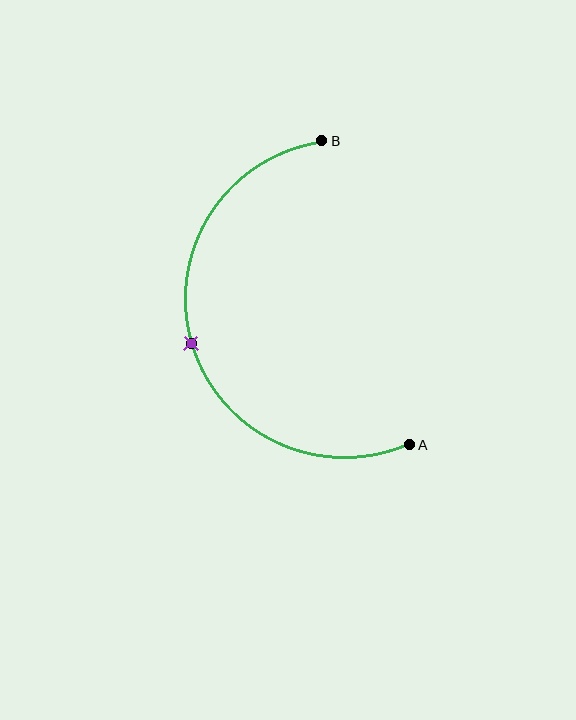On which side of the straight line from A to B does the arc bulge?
The arc bulges to the left of the straight line connecting A and B.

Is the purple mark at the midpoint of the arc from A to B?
Yes. The purple mark lies on the arc at equal arc-length from both A and B — it is the arc midpoint.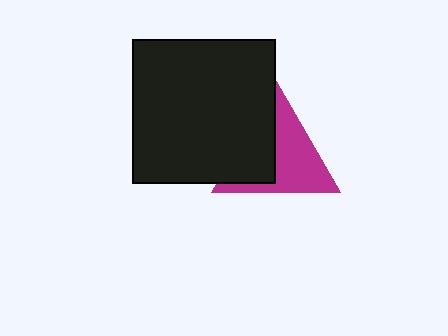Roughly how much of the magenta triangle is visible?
About half of it is visible (roughly 60%).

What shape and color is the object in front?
The object in front is a black square.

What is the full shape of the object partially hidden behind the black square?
The partially hidden object is a magenta triangle.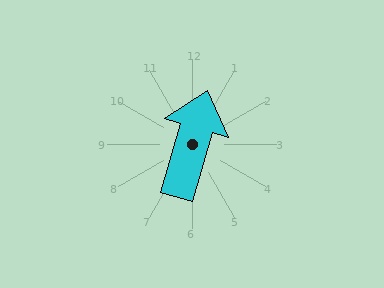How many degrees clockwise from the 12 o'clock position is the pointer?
Approximately 16 degrees.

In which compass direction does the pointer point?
North.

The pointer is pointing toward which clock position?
Roughly 1 o'clock.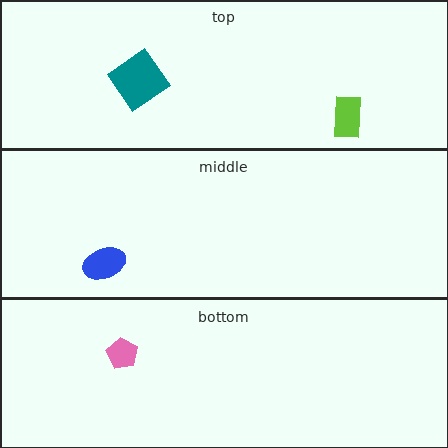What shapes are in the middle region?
The blue ellipse.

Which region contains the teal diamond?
The top region.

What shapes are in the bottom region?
The pink pentagon.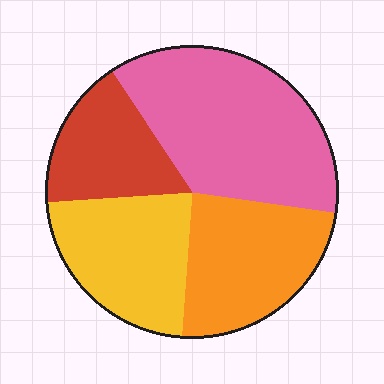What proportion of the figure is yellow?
Yellow covers around 25% of the figure.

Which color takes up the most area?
Pink, at roughly 35%.